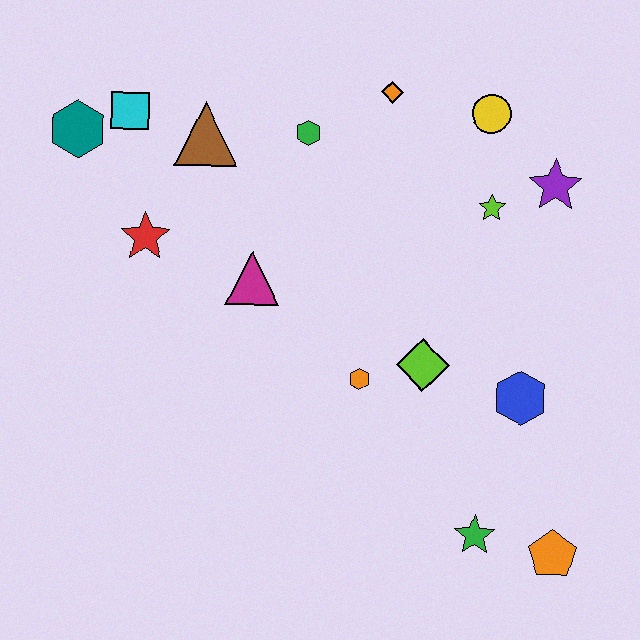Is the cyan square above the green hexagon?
Yes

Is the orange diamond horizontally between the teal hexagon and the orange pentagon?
Yes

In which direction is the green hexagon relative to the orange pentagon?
The green hexagon is above the orange pentagon.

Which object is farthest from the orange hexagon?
The teal hexagon is farthest from the orange hexagon.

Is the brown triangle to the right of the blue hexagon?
No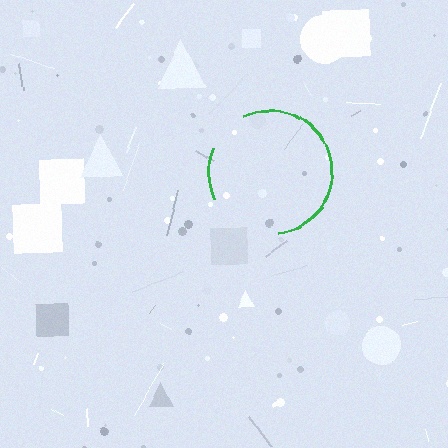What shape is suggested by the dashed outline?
The dashed outline suggests a circle.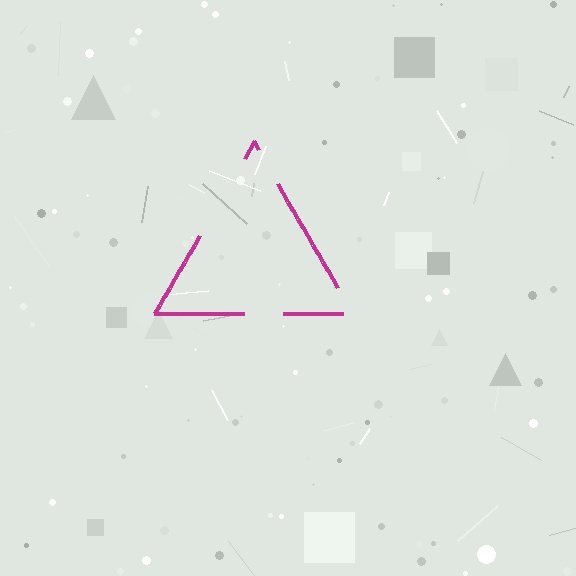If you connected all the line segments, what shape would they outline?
They would outline a triangle.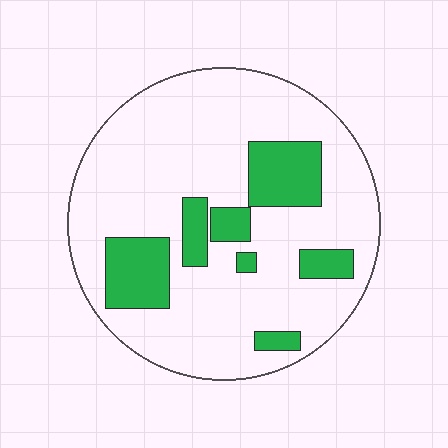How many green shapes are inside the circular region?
7.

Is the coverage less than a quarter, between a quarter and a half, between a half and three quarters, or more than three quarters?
Less than a quarter.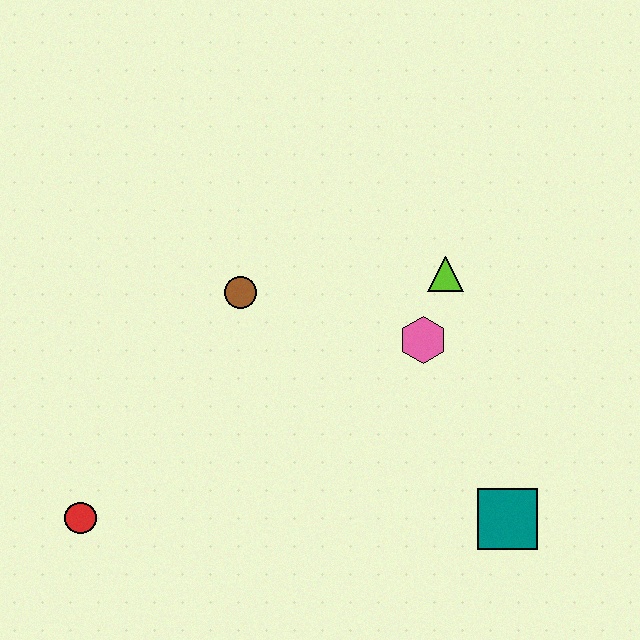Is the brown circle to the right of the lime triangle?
No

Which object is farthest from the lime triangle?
The red circle is farthest from the lime triangle.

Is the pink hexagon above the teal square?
Yes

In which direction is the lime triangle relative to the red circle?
The lime triangle is to the right of the red circle.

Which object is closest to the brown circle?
The pink hexagon is closest to the brown circle.